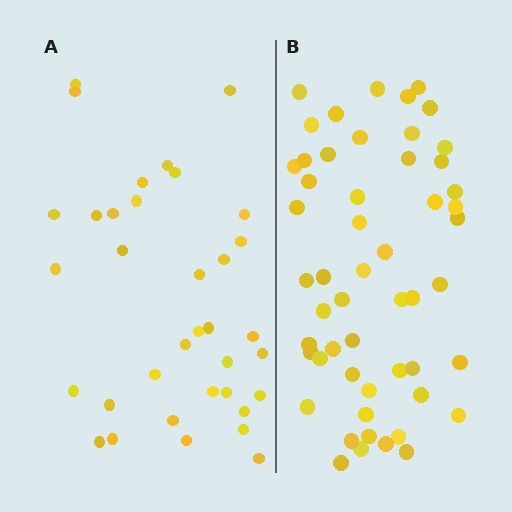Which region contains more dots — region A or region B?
Region B (the right region) has more dots.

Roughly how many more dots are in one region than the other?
Region B has approximately 20 more dots than region A.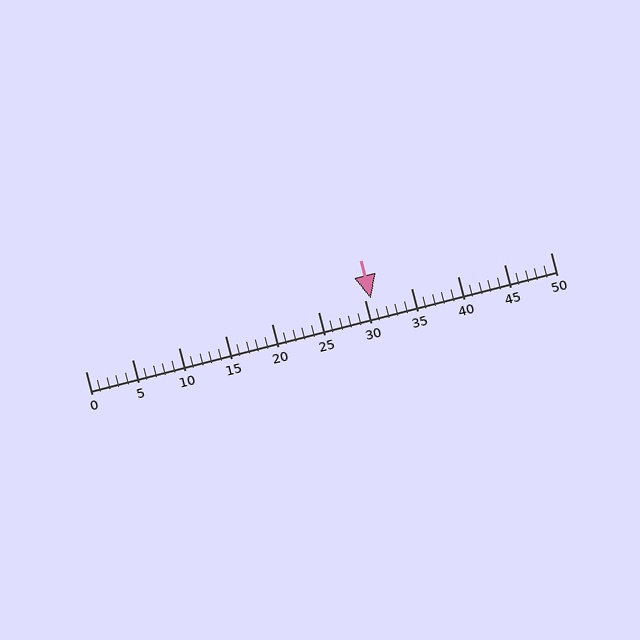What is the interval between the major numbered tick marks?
The major tick marks are spaced 5 units apart.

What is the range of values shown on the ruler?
The ruler shows values from 0 to 50.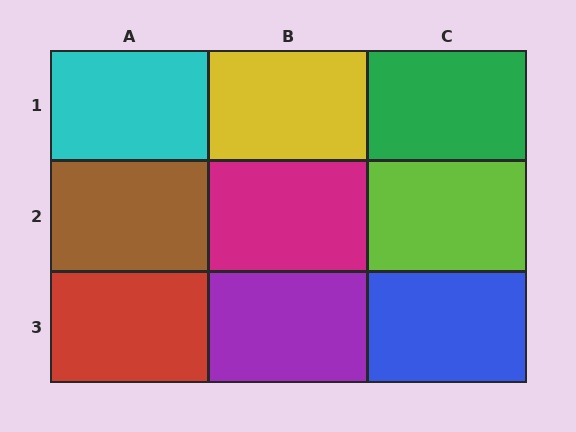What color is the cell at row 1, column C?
Green.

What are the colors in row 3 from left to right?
Red, purple, blue.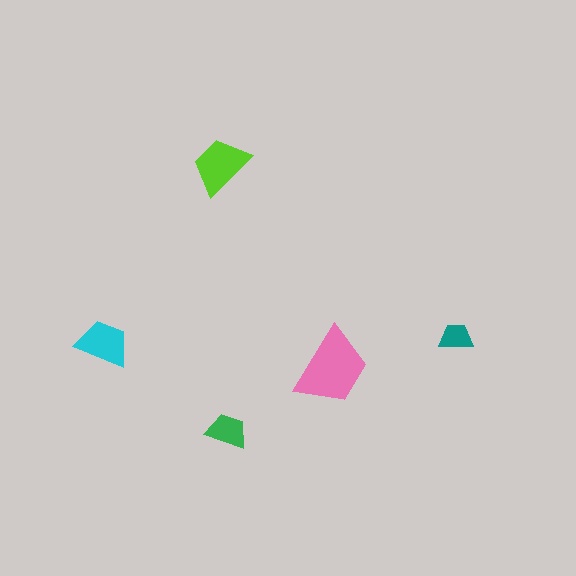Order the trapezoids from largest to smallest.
the pink one, the lime one, the cyan one, the green one, the teal one.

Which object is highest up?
The lime trapezoid is topmost.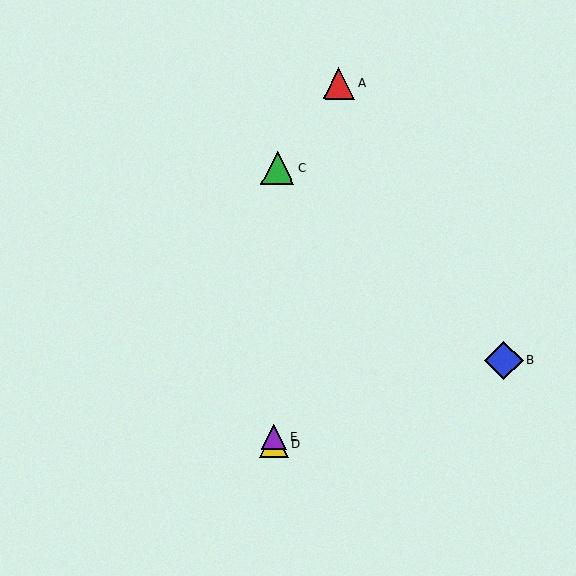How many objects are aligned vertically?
3 objects (C, D, E) are aligned vertically.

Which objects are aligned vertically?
Objects C, D, E are aligned vertically.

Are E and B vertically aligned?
No, E is at x≈274 and B is at x≈504.